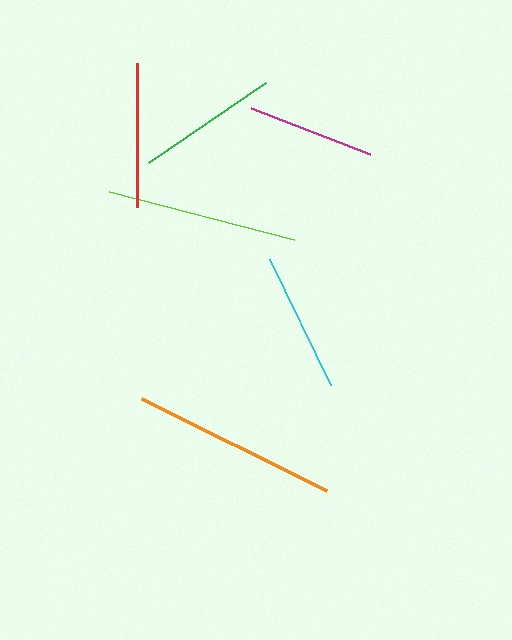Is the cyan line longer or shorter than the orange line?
The orange line is longer than the cyan line.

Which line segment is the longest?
The orange line is the longest at approximately 207 pixels.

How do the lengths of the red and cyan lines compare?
The red and cyan lines are approximately the same length.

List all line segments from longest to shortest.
From longest to shortest: orange, lime, red, green, cyan, magenta.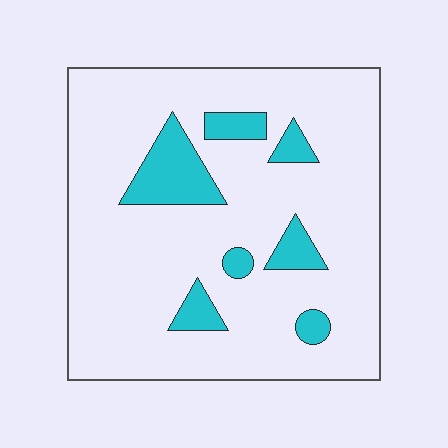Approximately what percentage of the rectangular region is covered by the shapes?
Approximately 15%.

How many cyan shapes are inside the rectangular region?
7.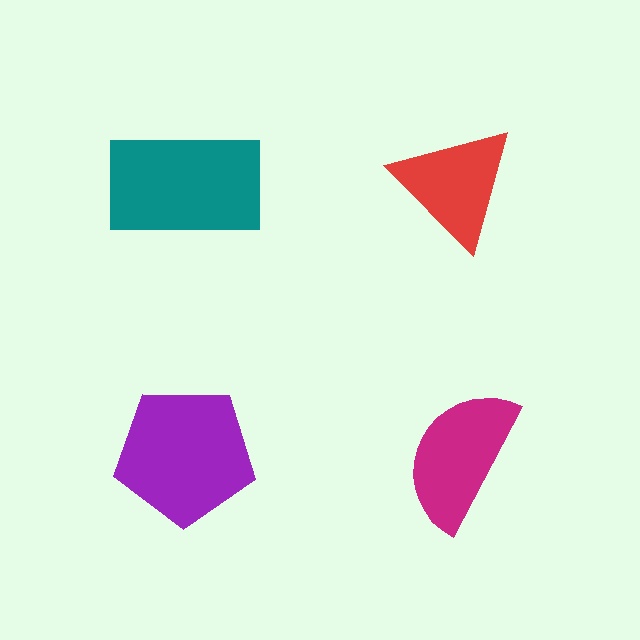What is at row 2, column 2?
A magenta semicircle.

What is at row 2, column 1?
A purple pentagon.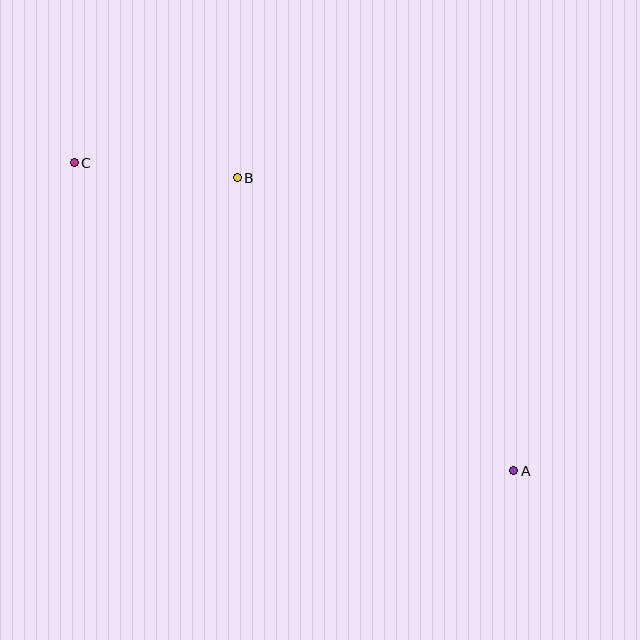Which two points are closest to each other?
Points B and C are closest to each other.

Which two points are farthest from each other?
Points A and C are farthest from each other.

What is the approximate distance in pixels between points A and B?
The distance between A and B is approximately 403 pixels.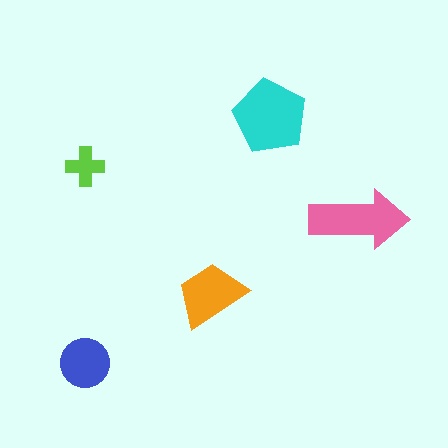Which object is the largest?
The cyan pentagon.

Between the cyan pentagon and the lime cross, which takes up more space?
The cyan pentagon.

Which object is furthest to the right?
The pink arrow is rightmost.